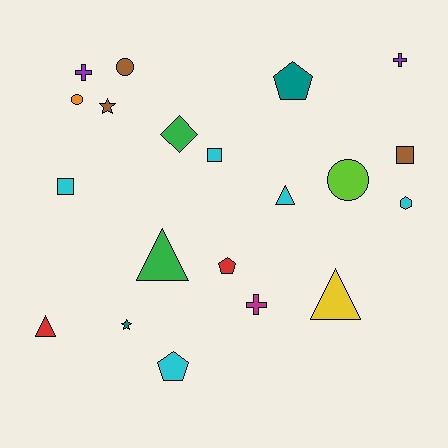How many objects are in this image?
There are 20 objects.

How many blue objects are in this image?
There are no blue objects.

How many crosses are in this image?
There are 3 crosses.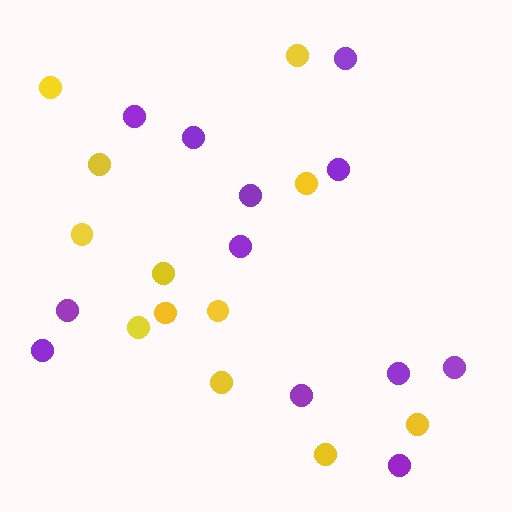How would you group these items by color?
There are 2 groups: one group of purple circles (12) and one group of yellow circles (12).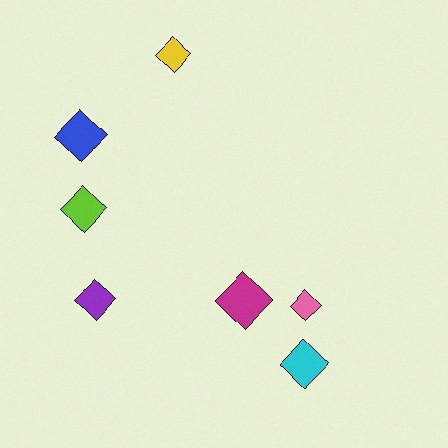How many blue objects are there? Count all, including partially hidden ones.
There is 1 blue object.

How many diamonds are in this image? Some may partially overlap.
There are 7 diamonds.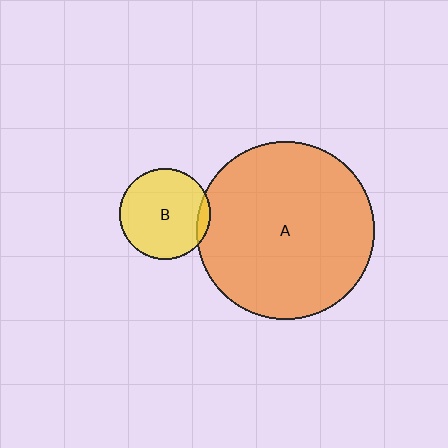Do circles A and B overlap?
Yes.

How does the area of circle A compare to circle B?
Approximately 3.8 times.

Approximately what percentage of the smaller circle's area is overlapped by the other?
Approximately 10%.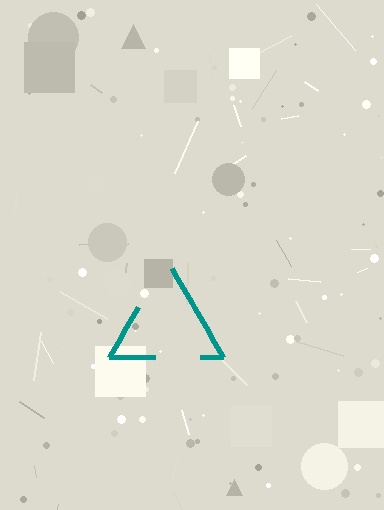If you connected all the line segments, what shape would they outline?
They would outline a triangle.